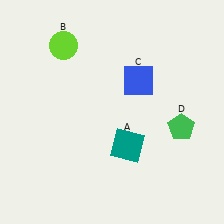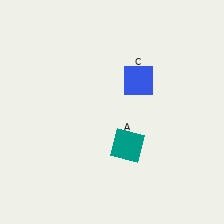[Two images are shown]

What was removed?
The lime circle (B), the green pentagon (D) were removed in Image 2.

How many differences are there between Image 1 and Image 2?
There are 2 differences between the two images.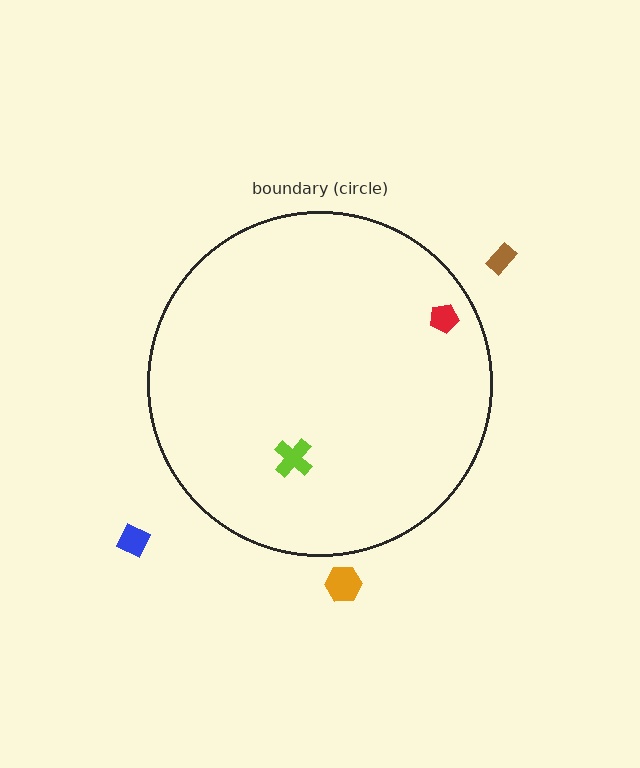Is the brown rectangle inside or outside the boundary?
Outside.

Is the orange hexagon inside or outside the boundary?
Outside.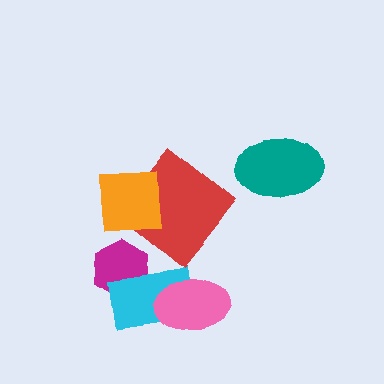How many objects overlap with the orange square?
1 object overlaps with the orange square.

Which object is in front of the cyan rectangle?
The pink ellipse is in front of the cyan rectangle.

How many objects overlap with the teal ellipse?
0 objects overlap with the teal ellipse.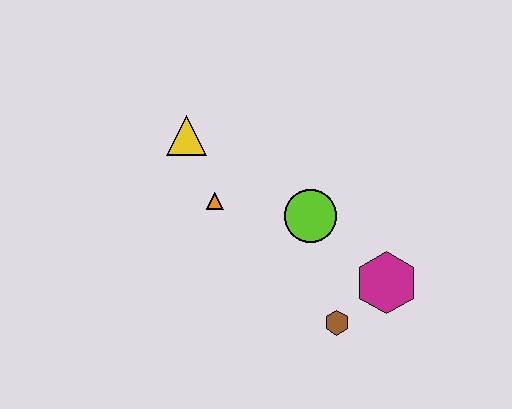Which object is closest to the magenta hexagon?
The brown hexagon is closest to the magenta hexagon.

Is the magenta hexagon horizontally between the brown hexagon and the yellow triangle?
No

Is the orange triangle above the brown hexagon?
Yes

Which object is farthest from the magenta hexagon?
The yellow triangle is farthest from the magenta hexagon.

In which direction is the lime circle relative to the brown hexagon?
The lime circle is above the brown hexagon.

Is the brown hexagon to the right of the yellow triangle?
Yes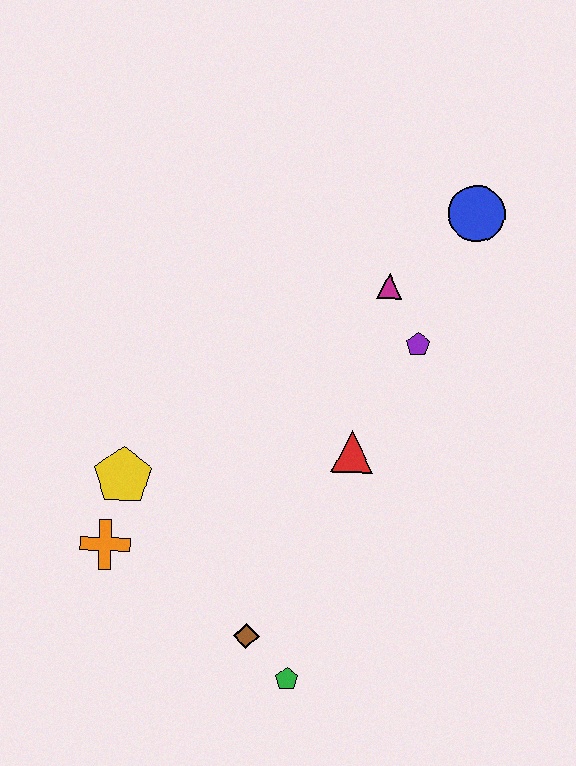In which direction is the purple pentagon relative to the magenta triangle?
The purple pentagon is below the magenta triangle.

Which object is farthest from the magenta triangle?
The green pentagon is farthest from the magenta triangle.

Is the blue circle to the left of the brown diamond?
No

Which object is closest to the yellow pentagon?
The orange cross is closest to the yellow pentagon.